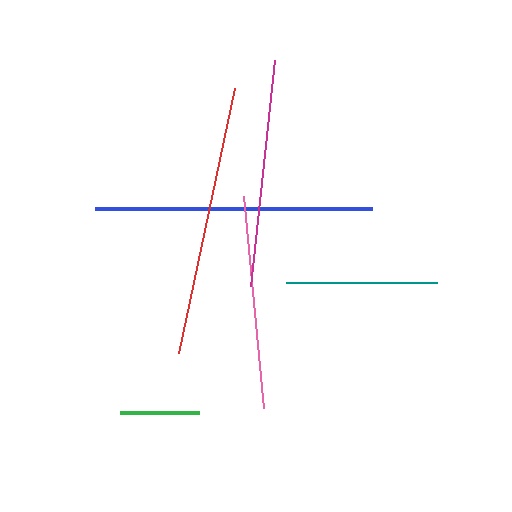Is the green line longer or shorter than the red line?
The red line is longer than the green line.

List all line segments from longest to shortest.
From longest to shortest: blue, red, magenta, pink, teal, green.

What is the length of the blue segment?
The blue segment is approximately 277 pixels long.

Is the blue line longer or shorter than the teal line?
The blue line is longer than the teal line.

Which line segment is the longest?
The blue line is the longest at approximately 277 pixels.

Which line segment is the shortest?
The green line is the shortest at approximately 78 pixels.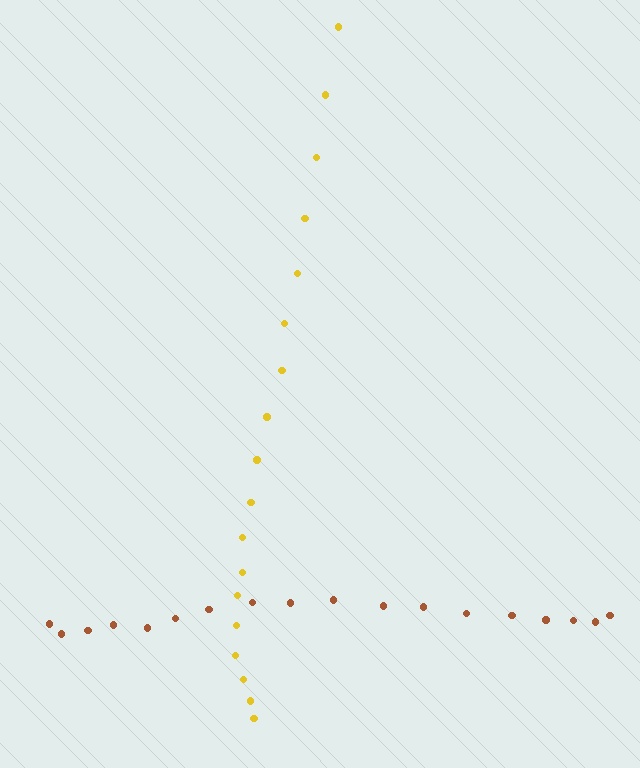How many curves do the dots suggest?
There are 2 distinct paths.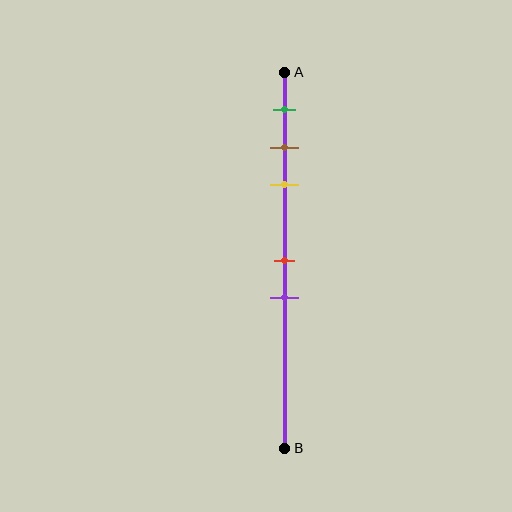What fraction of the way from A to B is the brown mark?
The brown mark is approximately 20% (0.2) of the way from A to B.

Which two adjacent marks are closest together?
The brown and yellow marks are the closest adjacent pair.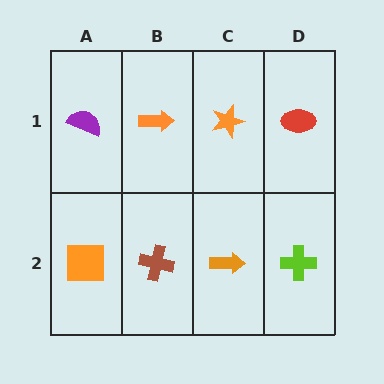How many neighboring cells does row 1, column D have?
2.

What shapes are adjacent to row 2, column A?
A purple semicircle (row 1, column A), a brown cross (row 2, column B).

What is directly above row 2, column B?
An orange arrow.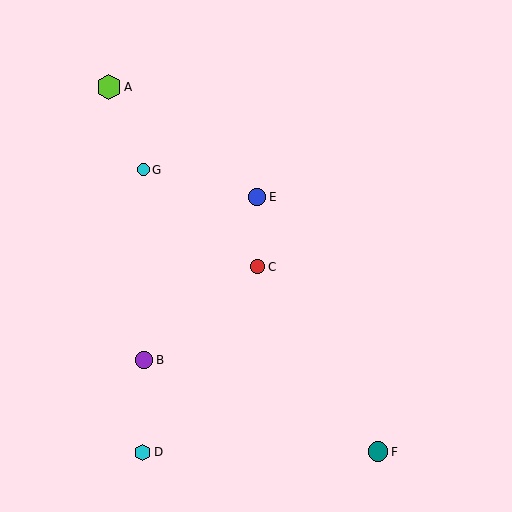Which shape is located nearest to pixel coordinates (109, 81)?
The lime hexagon (labeled A) at (109, 87) is nearest to that location.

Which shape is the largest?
The lime hexagon (labeled A) is the largest.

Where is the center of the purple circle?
The center of the purple circle is at (144, 360).